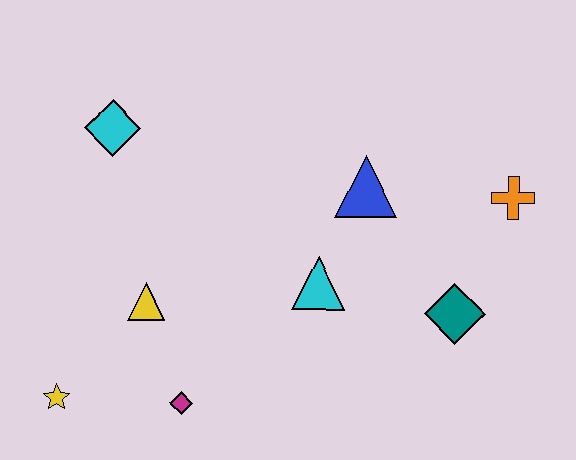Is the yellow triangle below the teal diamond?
No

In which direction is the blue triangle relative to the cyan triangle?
The blue triangle is above the cyan triangle.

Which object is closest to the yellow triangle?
The magenta diamond is closest to the yellow triangle.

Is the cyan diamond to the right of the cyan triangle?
No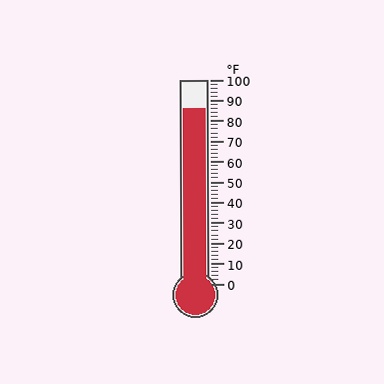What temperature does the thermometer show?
The thermometer shows approximately 86°F.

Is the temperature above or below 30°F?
The temperature is above 30°F.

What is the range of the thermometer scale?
The thermometer scale ranges from 0°F to 100°F.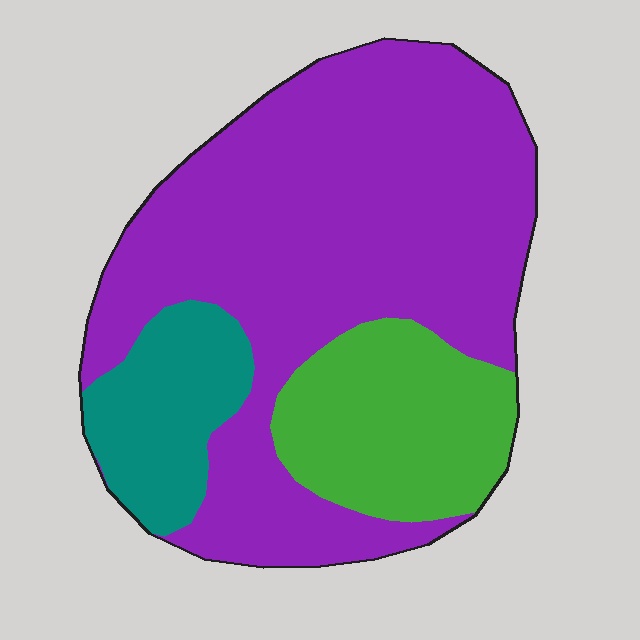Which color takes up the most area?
Purple, at roughly 65%.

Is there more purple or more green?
Purple.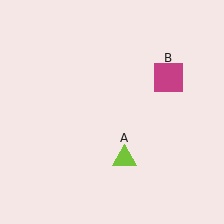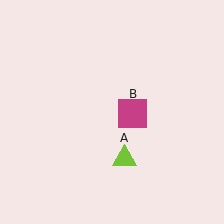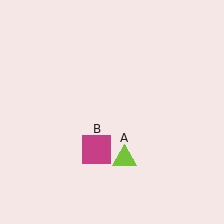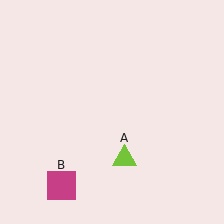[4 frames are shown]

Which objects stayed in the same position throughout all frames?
Lime triangle (object A) remained stationary.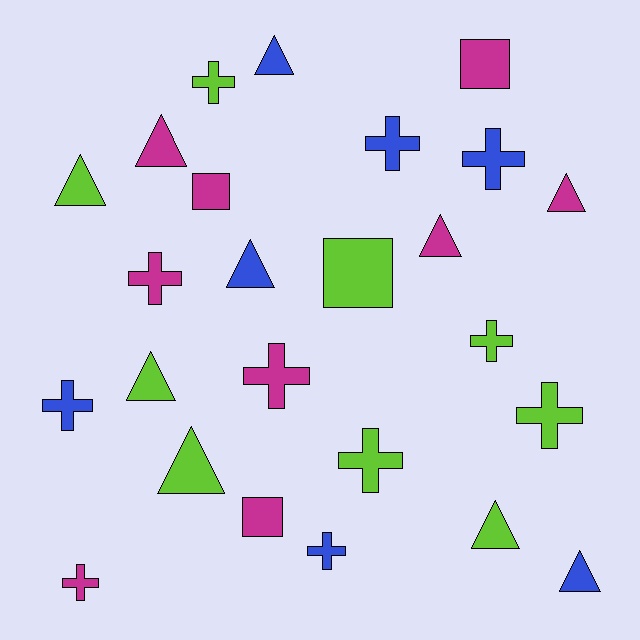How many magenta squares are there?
There are 3 magenta squares.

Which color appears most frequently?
Lime, with 9 objects.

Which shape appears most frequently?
Cross, with 11 objects.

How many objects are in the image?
There are 25 objects.